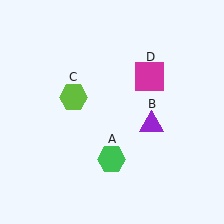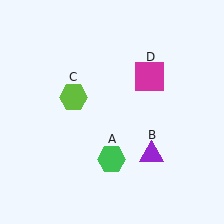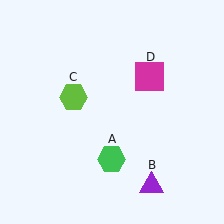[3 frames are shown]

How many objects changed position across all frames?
1 object changed position: purple triangle (object B).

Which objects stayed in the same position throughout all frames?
Green hexagon (object A) and lime hexagon (object C) and magenta square (object D) remained stationary.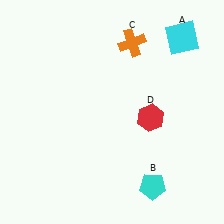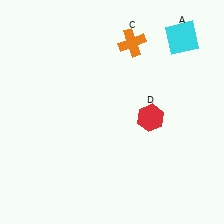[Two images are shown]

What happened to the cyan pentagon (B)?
The cyan pentagon (B) was removed in Image 2. It was in the bottom-right area of Image 1.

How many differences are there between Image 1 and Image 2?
There is 1 difference between the two images.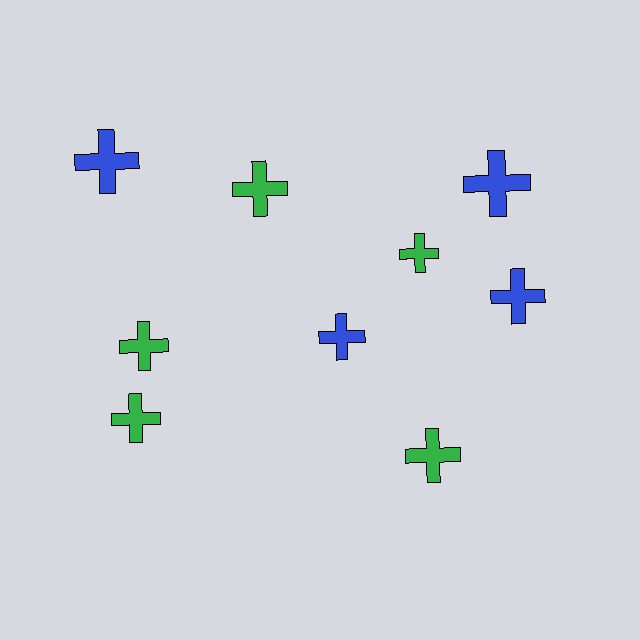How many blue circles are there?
There are no blue circles.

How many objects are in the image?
There are 9 objects.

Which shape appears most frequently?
Cross, with 9 objects.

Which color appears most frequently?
Green, with 5 objects.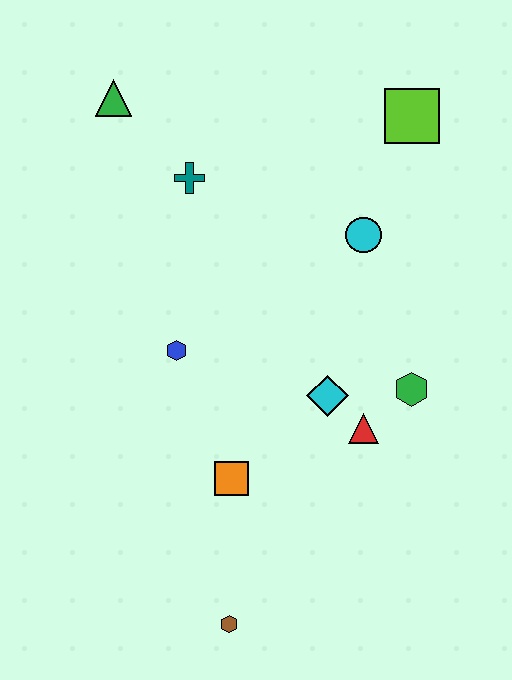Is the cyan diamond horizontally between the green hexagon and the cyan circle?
No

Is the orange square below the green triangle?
Yes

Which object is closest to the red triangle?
The cyan diamond is closest to the red triangle.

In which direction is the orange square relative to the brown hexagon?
The orange square is above the brown hexagon.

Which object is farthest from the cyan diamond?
The green triangle is farthest from the cyan diamond.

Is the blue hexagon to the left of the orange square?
Yes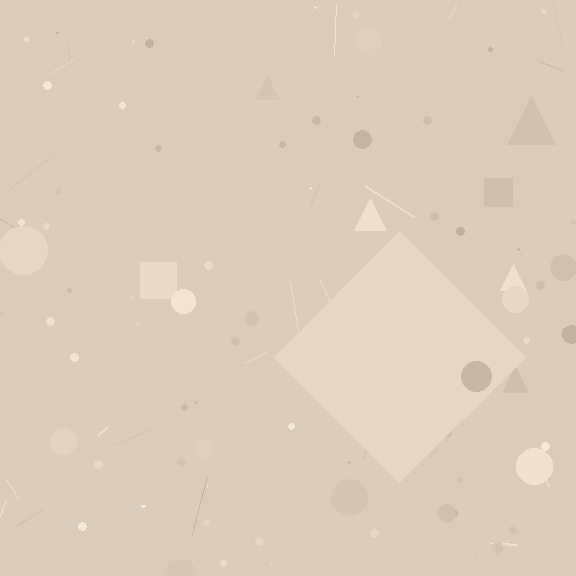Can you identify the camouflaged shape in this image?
The camouflaged shape is a diamond.